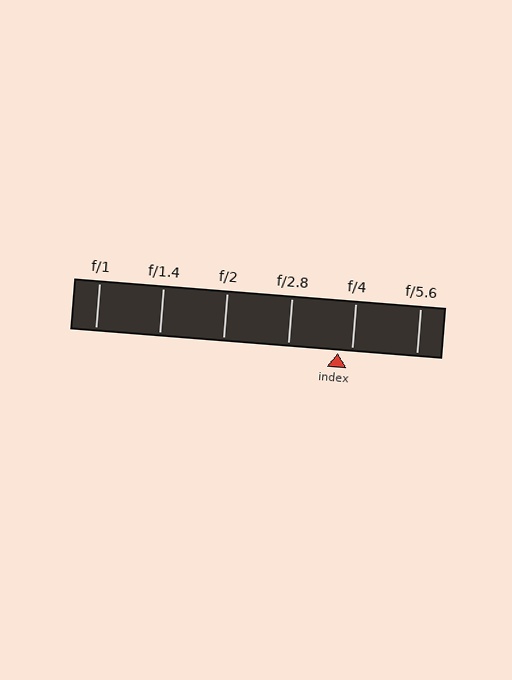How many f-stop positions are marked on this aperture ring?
There are 6 f-stop positions marked.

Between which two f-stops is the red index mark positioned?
The index mark is between f/2.8 and f/4.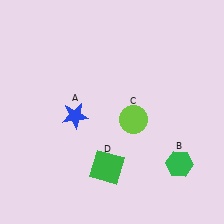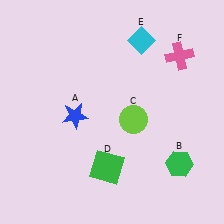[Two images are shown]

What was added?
A cyan diamond (E), a pink cross (F) were added in Image 2.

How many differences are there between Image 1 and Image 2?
There are 2 differences between the two images.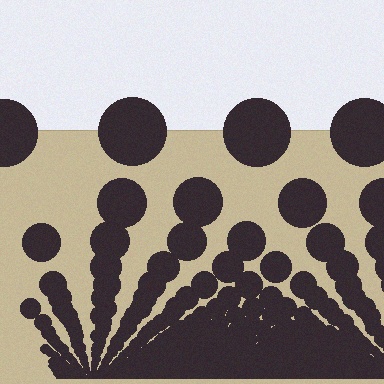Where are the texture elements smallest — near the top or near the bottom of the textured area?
Near the bottom.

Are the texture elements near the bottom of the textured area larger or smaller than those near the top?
Smaller. The gradient is inverted — elements near the bottom are smaller and denser.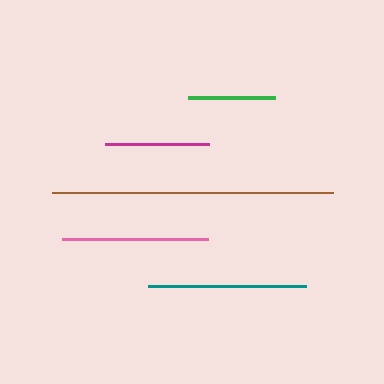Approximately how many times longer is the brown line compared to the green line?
The brown line is approximately 3.2 times the length of the green line.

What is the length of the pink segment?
The pink segment is approximately 146 pixels long.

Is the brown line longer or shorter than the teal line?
The brown line is longer than the teal line.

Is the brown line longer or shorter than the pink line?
The brown line is longer than the pink line.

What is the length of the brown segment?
The brown segment is approximately 281 pixels long.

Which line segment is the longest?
The brown line is the longest at approximately 281 pixels.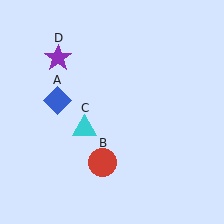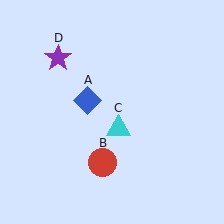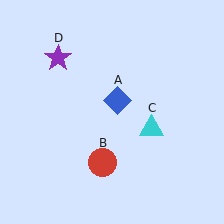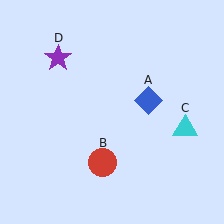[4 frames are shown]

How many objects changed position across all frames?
2 objects changed position: blue diamond (object A), cyan triangle (object C).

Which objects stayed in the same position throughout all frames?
Red circle (object B) and purple star (object D) remained stationary.